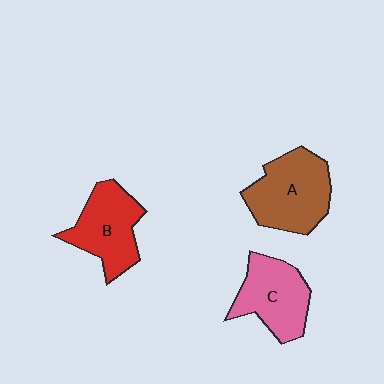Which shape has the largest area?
Shape A (brown).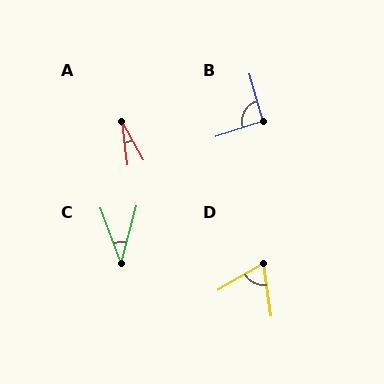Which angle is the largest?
B, at approximately 92 degrees.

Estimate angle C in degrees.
Approximately 35 degrees.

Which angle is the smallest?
A, at approximately 21 degrees.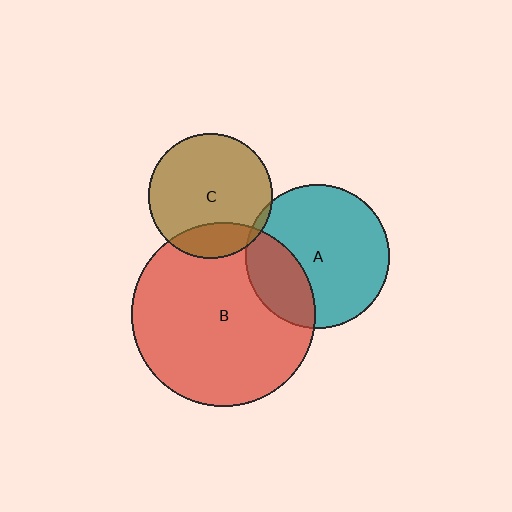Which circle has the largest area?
Circle B (red).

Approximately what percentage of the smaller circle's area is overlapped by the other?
Approximately 25%.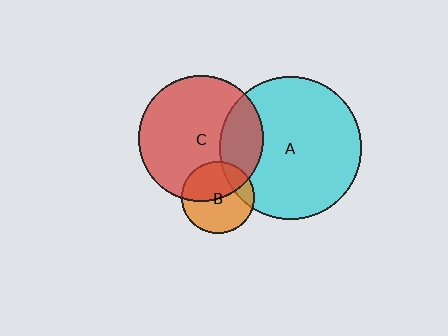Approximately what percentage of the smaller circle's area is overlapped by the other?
Approximately 20%.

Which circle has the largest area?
Circle A (cyan).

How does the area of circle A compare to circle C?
Approximately 1.3 times.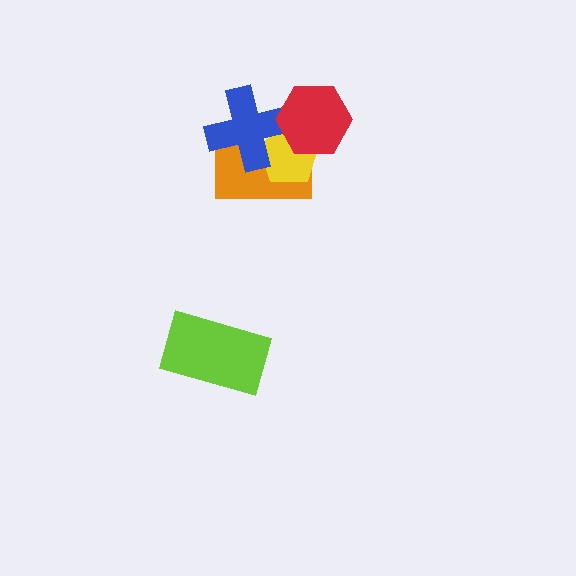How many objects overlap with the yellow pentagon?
3 objects overlap with the yellow pentagon.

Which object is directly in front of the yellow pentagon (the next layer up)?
The blue cross is directly in front of the yellow pentagon.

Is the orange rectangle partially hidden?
Yes, it is partially covered by another shape.